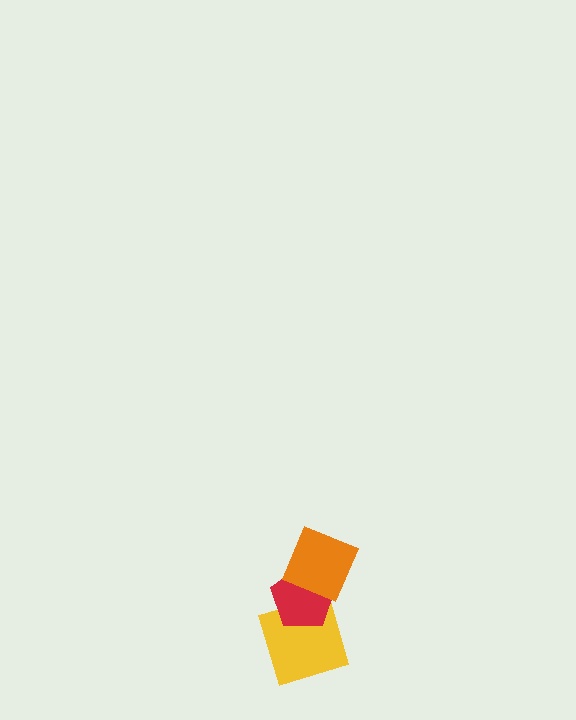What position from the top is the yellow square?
The yellow square is 3rd from the top.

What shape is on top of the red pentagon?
The orange square is on top of the red pentagon.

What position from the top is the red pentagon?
The red pentagon is 2nd from the top.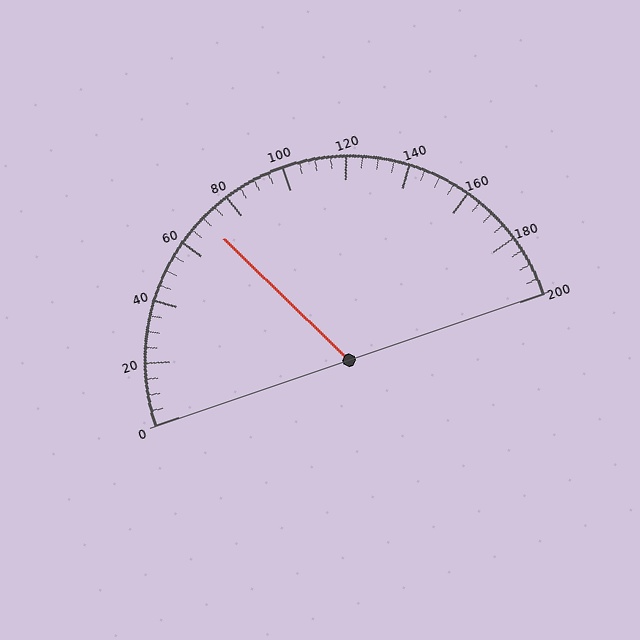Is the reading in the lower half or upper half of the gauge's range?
The reading is in the lower half of the range (0 to 200).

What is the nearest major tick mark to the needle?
The nearest major tick mark is 80.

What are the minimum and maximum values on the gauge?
The gauge ranges from 0 to 200.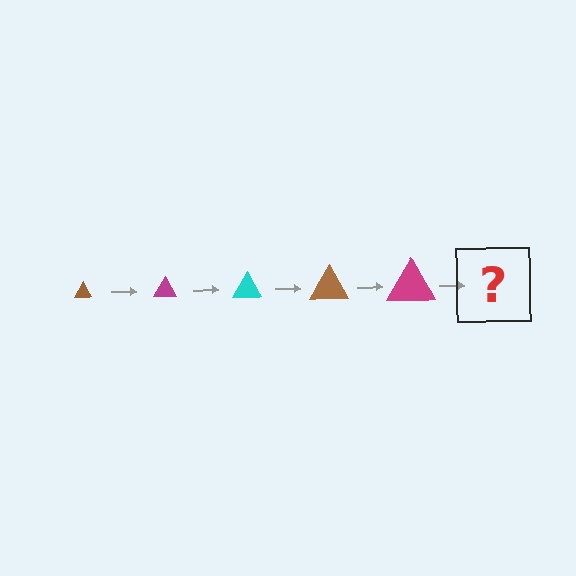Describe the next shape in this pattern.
It should be a cyan triangle, larger than the previous one.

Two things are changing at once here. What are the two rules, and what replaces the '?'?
The two rules are that the triangle grows larger each step and the color cycles through brown, magenta, and cyan. The '?' should be a cyan triangle, larger than the previous one.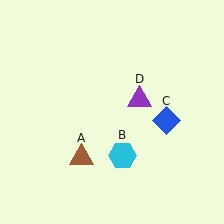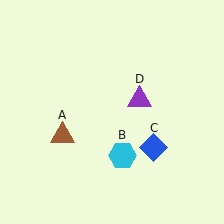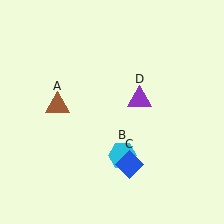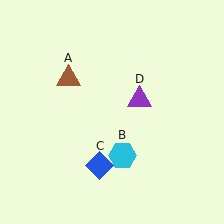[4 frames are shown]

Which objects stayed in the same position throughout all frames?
Cyan hexagon (object B) and purple triangle (object D) remained stationary.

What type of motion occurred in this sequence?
The brown triangle (object A), blue diamond (object C) rotated clockwise around the center of the scene.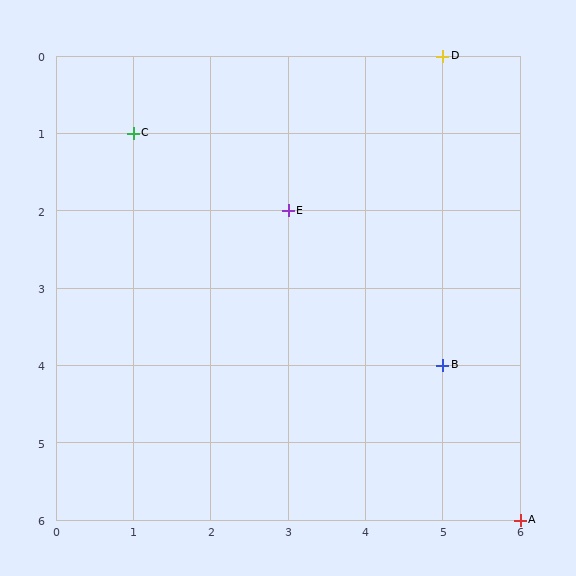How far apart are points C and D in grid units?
Points C and D are 4 columns and 1 row apart (about 4.1 grid units diagonally).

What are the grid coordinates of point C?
Point C is at grid coordinates (1, 1).